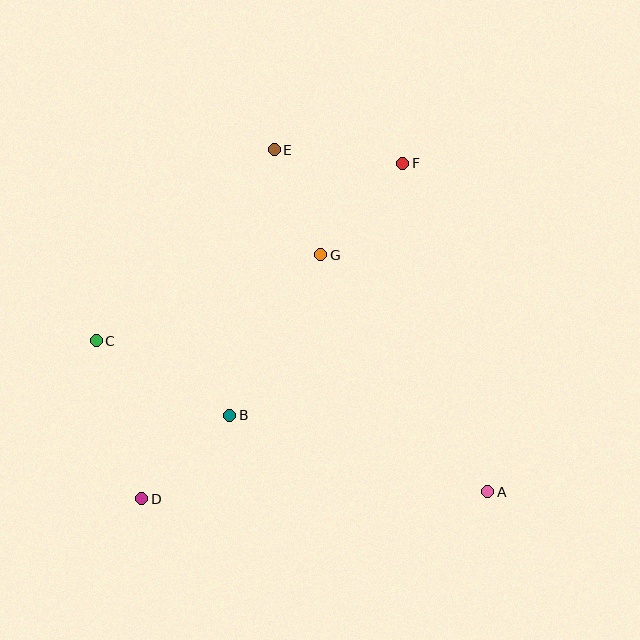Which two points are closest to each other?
Points E and G are closest to each other.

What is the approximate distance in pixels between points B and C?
The distance between B and C is approximately 153 pixels.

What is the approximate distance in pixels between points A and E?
The distance between A and E is approximately 403 pixels.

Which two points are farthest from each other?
Points D and F are farthest from each other.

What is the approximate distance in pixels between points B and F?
The distance between B and F is approximately 306 pixels.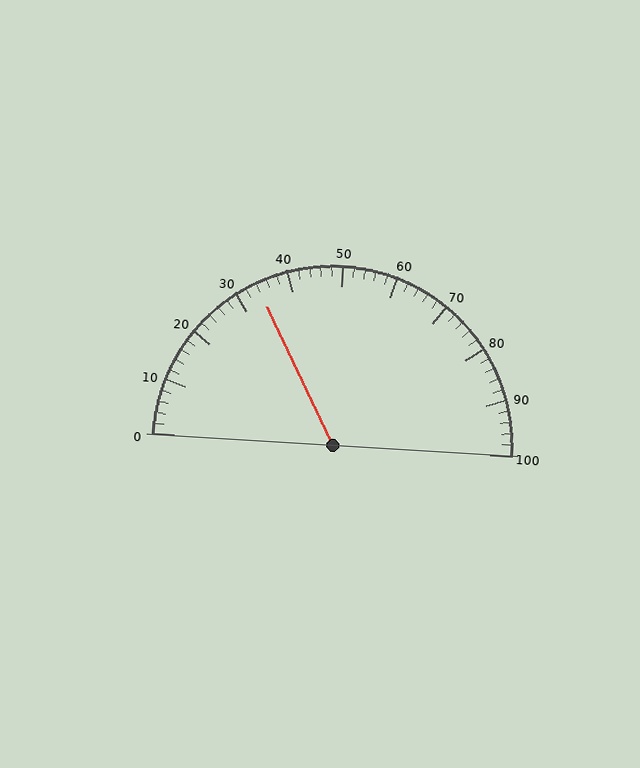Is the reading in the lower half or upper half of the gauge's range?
The reading is in the lower half of the range (0 to 100).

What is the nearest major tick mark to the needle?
The nearest major tick mark is 30.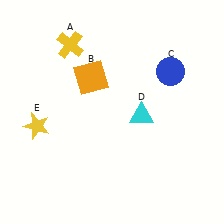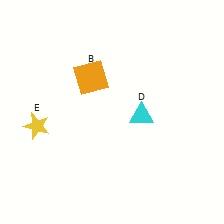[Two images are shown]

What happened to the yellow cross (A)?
The yellow cross (A) was removed in Image 2. It was in the top-left area of Image 1.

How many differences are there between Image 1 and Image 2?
There are 2 differences between the two images.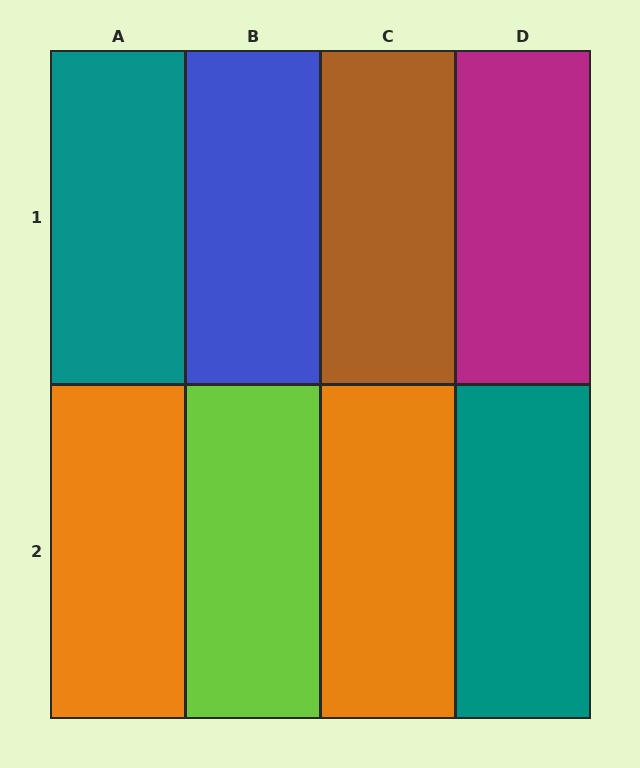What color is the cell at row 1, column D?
Magenta.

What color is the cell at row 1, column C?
Brown.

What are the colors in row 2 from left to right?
Orange, lime, orange, teal.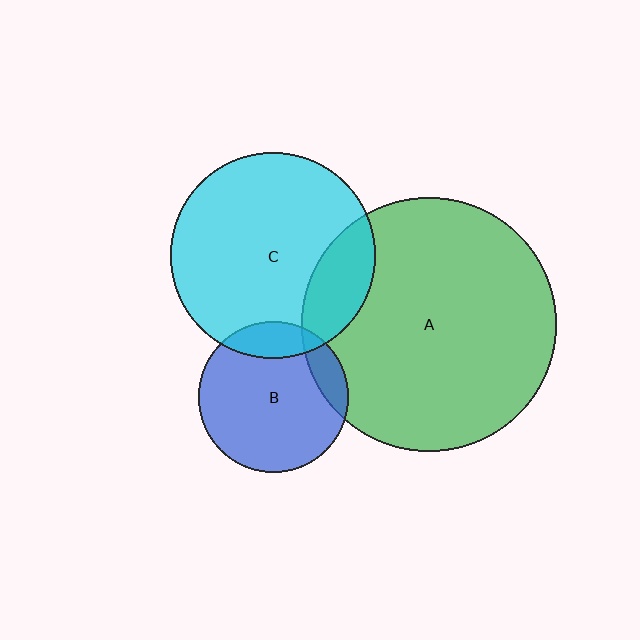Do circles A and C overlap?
Yes.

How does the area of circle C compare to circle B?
Approximately 1.9 times.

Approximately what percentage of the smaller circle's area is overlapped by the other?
Approximately 20%.